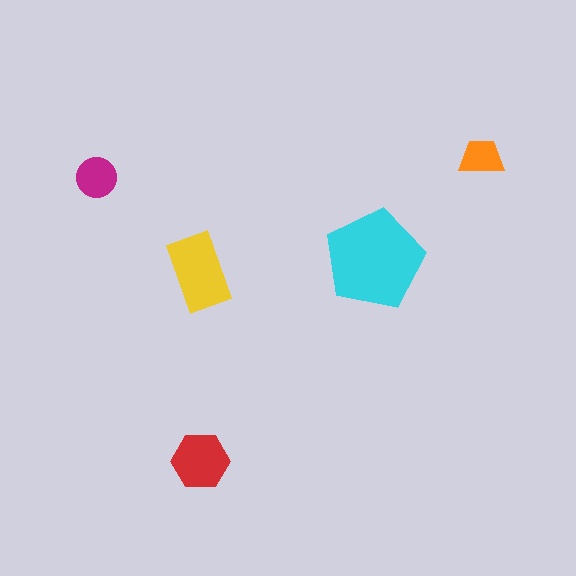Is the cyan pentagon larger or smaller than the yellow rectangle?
Larger.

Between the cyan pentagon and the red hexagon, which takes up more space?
The cyan pentagon.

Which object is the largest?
The cyan pentagon.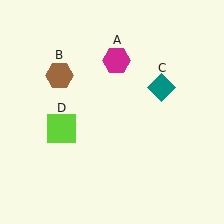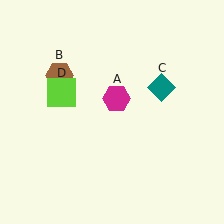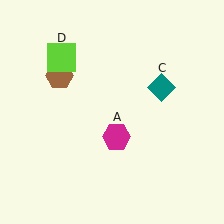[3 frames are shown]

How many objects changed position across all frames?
2 objects changed position: magenta hexagon (object A), lime square (object D).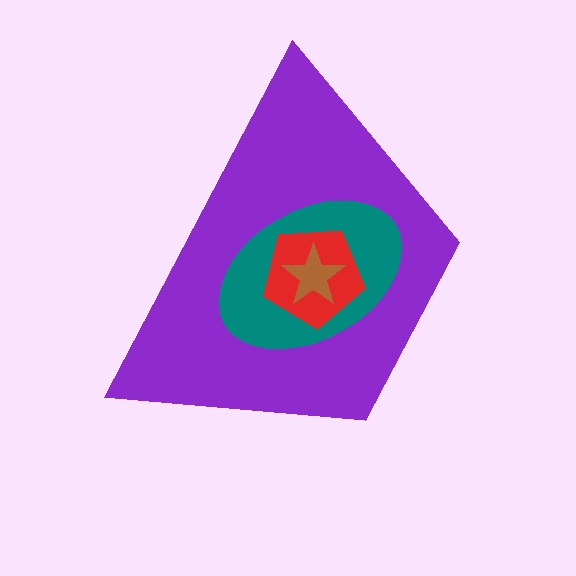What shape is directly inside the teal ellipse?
The red pentagon.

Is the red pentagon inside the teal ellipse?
Yes.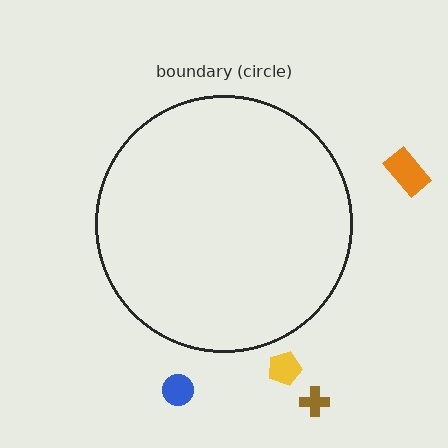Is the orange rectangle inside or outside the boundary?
Outside.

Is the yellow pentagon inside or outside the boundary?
Outside.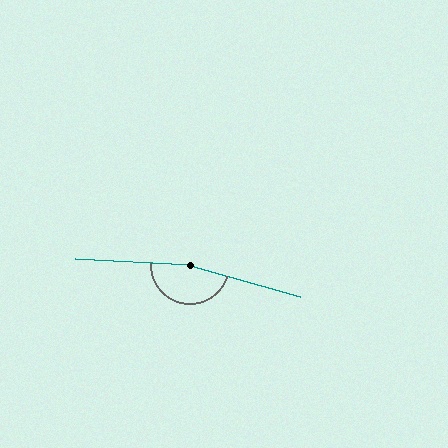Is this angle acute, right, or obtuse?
It is obtuse.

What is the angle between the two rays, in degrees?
Approximately 167 degrees.